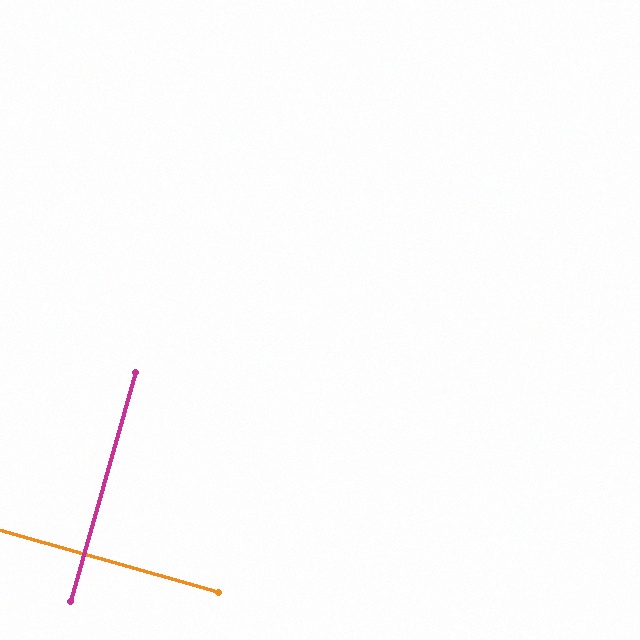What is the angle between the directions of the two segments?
Approximately 90 degrees.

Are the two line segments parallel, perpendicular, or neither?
Perpendicular — they meet at approximately 90°.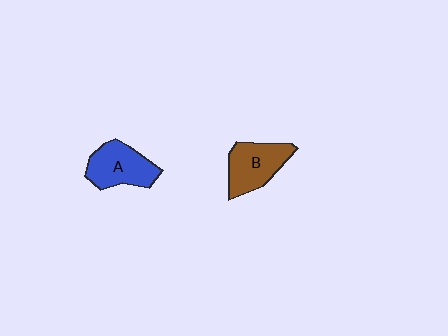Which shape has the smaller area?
Shape A (blue).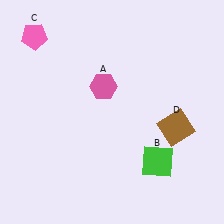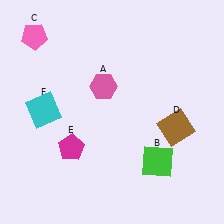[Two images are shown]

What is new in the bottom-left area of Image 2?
A magenta pentagon (E) was added in the bottom-left area of Image 2.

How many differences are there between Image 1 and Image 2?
There are 2 differences between the two images.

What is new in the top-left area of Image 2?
A cyan square (F) was added in the top-left area of Image 2.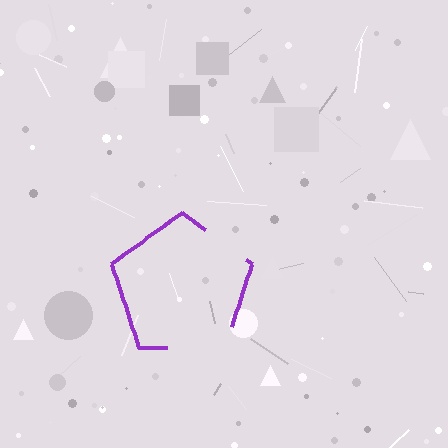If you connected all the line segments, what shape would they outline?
They would outline a pentagon.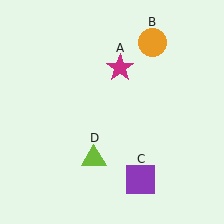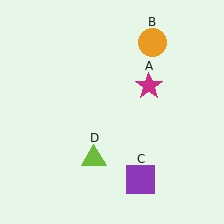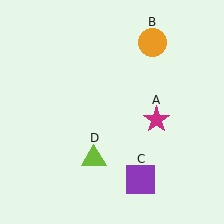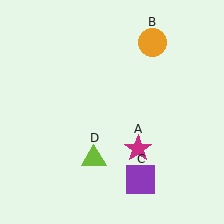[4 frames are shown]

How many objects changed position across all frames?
1 object changed position: magenta star (object A).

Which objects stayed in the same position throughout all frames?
Orange circle (object B) and purple square (object C) and lime triangle (object D) remained stationary.